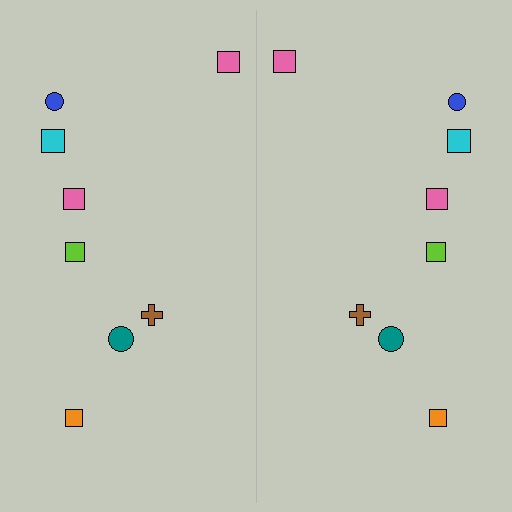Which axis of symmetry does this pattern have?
The pattern has a vertical axis of symmetry running through the center of the image.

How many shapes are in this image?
There are 16 shapes in this image.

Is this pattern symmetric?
Yes, this pattern has bilateral (reflection) symmetry.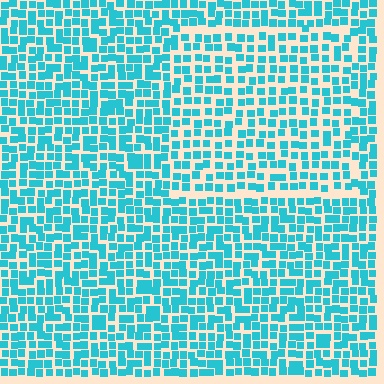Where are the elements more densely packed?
The elements are more densely packed outside the rectangle boundary.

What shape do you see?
I see a rectangle.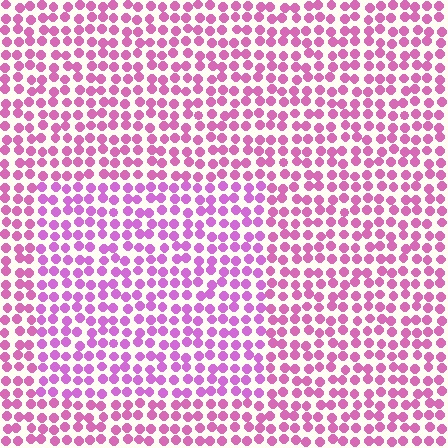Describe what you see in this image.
The image is filled with small pink elements in a uniform arrangement. A rectangle-shaped region is visible where the elements are tinted to a slightly different hue, forming a subtle color boundary.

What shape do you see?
I see a rectangle.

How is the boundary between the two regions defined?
The boundary is defined purely by a slight shift in hue (about 21 degrees). Spacing, size, and orientation are identical on both sides.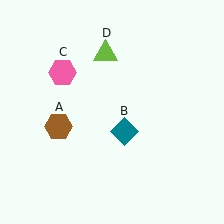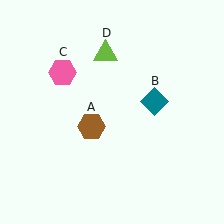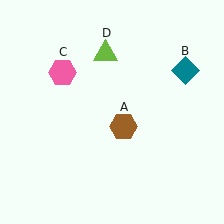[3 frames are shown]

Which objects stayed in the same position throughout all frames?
Pink hexagon (object C) and lime triangle (object D) remained stationary.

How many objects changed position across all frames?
2 objects changed position: brown hexagon (object A), teal diamond (object B).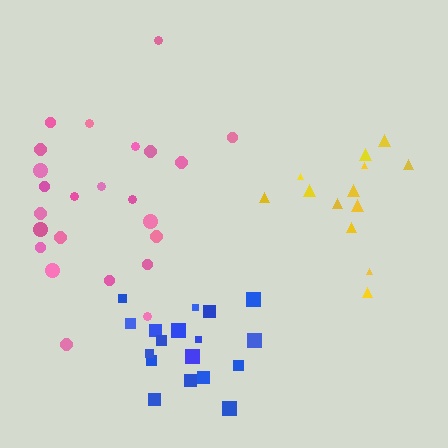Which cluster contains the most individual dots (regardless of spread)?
Pink (24).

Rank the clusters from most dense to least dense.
blue, yellow, pink.